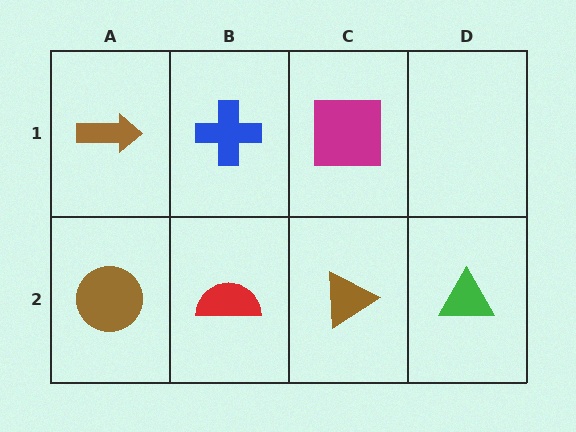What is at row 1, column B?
A blue cross.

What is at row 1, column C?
A magenta square.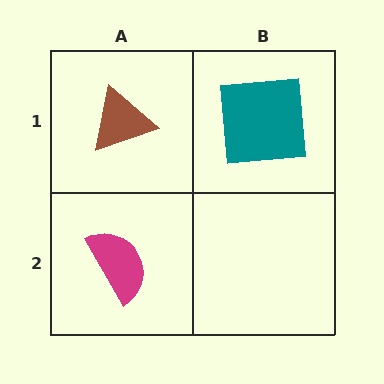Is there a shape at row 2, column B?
No, that cell is empty.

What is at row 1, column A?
A brown triangle.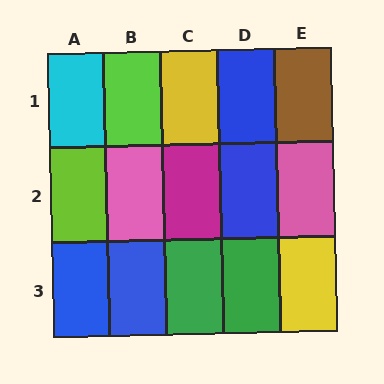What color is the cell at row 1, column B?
Lime.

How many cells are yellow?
2 cells are yellow.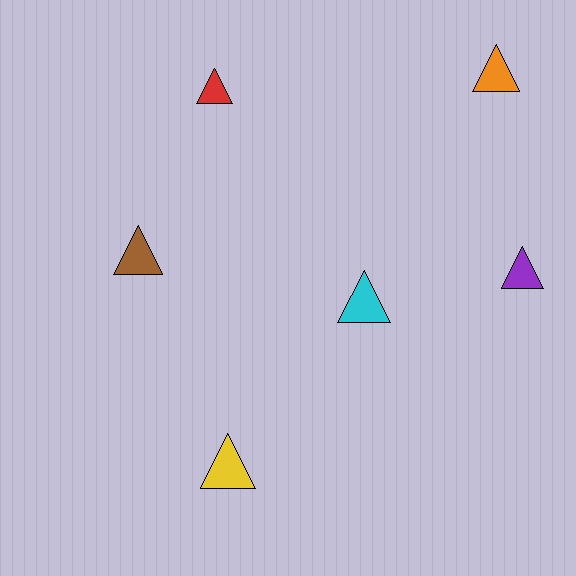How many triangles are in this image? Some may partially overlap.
There are 6 triangles.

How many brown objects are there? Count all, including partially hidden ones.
There is 1 brown object.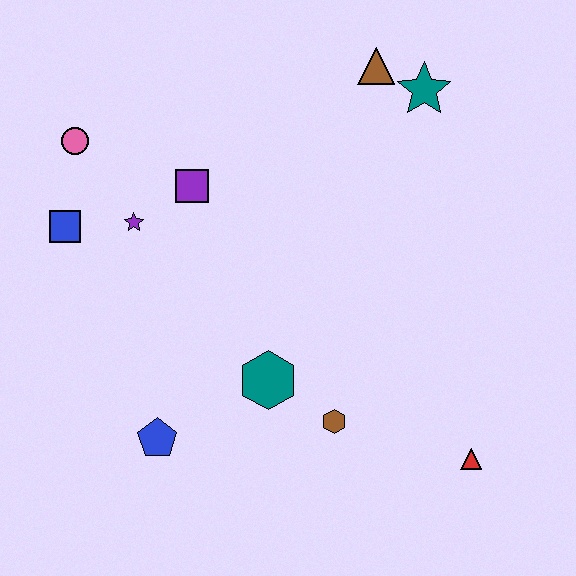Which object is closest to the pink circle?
The blue square is closest to the pink circle.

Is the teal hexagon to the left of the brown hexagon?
Yes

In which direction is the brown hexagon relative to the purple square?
The brown hexagon is below the purple square.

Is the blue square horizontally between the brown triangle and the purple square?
No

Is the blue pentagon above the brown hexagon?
No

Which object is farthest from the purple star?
The red triangle is farthest from the purple star.